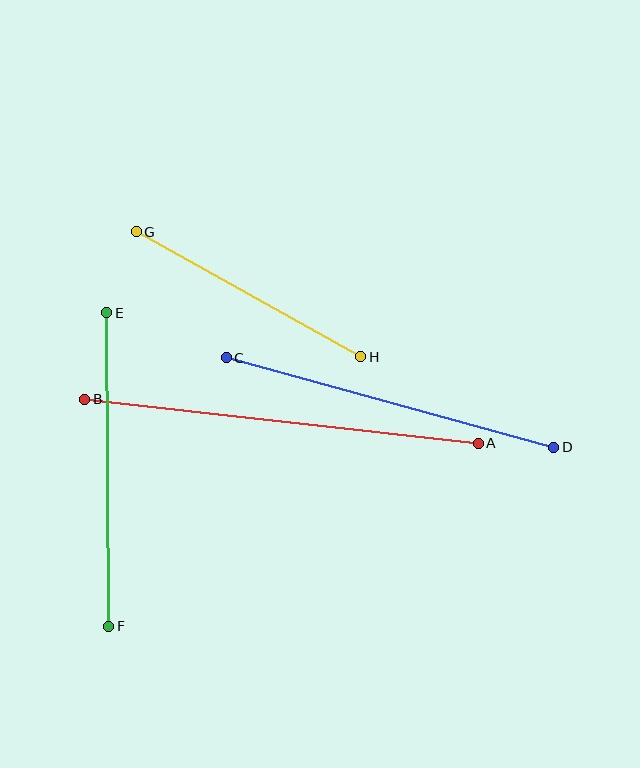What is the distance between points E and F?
The distance is approximately 313 pixels.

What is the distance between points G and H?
The distance is approximately 257 pixels.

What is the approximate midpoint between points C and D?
The midpoint is at approximately (390, 403) pixels.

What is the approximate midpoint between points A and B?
The midpoint is at approximately (281, 421) pixels.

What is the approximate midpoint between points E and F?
The midpoint is at approximately (108, 469) pixels.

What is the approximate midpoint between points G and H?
The midpoint is at approximately (249, 294) pixels.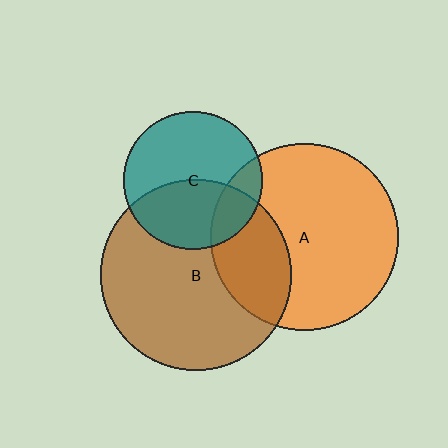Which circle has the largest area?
Circle B (brown).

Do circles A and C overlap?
Yes.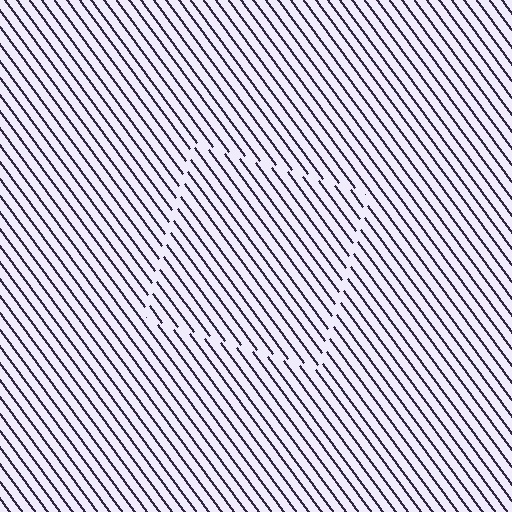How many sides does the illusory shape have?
4 sides — the line-ends trace a square.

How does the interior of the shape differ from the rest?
The interior of the shape contains the same grating, shifted by half a period — the contour is defined by the phase discontinuity where line-ends from the inner and outer gratings abut.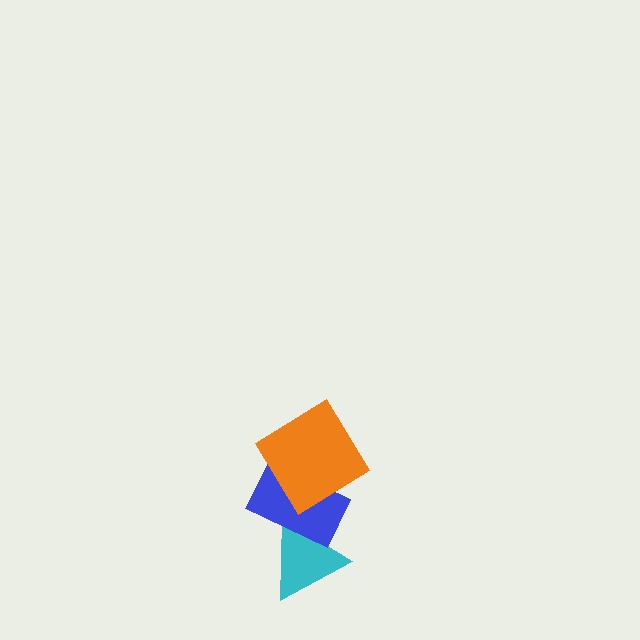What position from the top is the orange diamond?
The orange diamond is 1st from the top.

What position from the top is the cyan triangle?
The cyan triangle is 3rd from the top.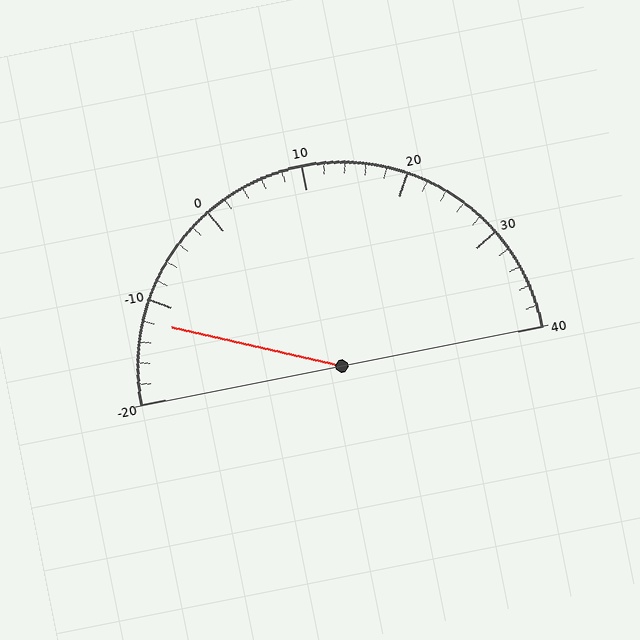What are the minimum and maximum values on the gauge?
The gauge ranges from -20 to 40.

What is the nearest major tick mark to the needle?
The nearest major tick mark is -10.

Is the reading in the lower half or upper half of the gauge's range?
The reading is in the lower half of the range (-20 to 40).